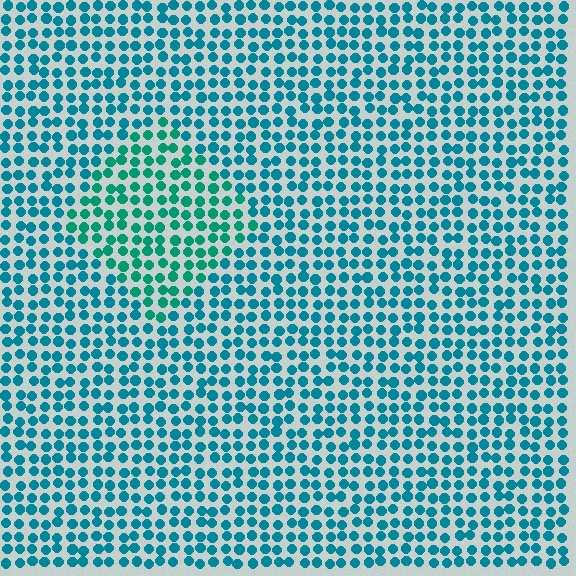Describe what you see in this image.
The image is filled with small teal elements in a uniform arrangement. A diamond-shaped region is visible where the elements are tinted to a slightly different hue, forming a subtle color boundary.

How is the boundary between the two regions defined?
The boundary is defined purely by a slight shift in hue (about 24 degrees). Spacing, size, and orientation are identical on both sides.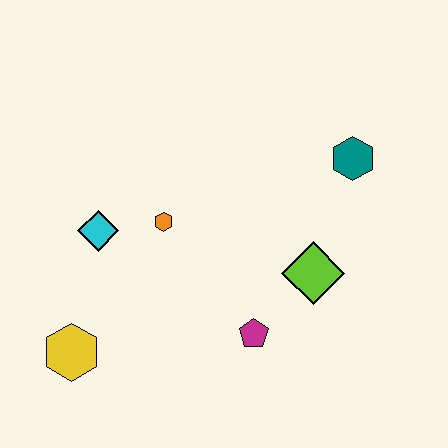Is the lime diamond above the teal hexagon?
No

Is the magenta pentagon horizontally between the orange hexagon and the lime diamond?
Yes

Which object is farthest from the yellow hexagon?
The teal hexagon is farthest from the yellow hexagon.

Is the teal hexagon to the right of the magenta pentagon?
Yes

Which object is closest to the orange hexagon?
The cyan diamond is closest to the orange hexagon.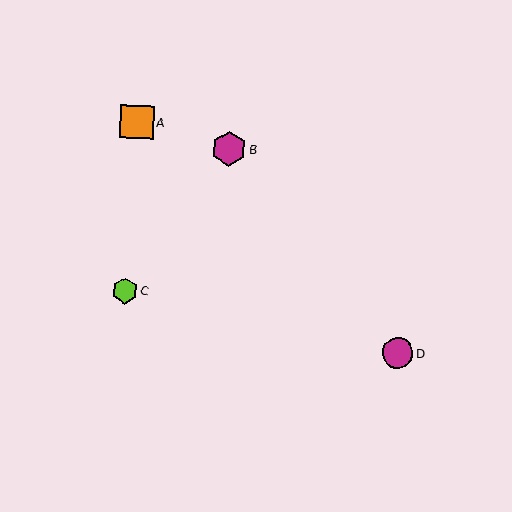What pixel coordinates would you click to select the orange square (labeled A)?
Click at (137, 122) to select the orange square A.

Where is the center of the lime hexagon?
The center of the lime hexagon is at (125, 291).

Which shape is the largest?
The magenta hexagon (labeled B) is the largest.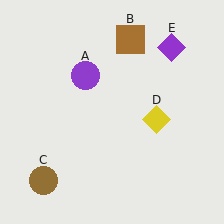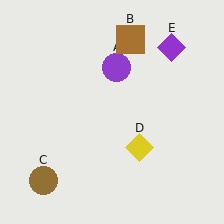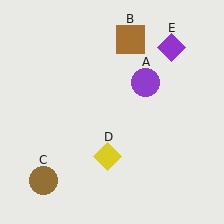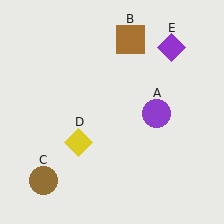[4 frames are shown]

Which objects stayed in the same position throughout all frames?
Brown square (object B) and brown circle (object C) and purple diamond (object E) remained stationary.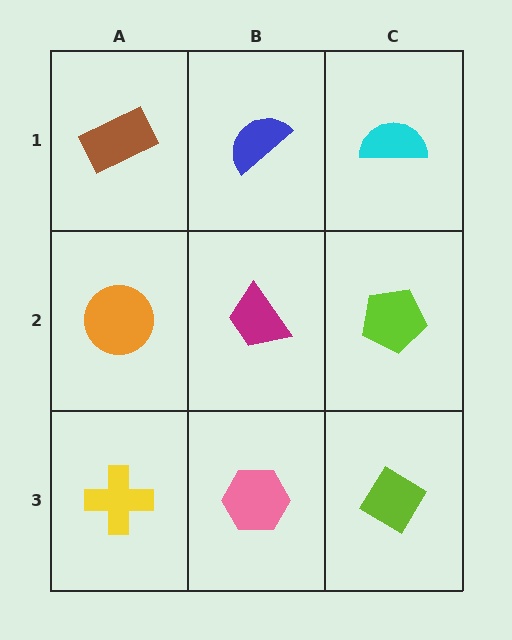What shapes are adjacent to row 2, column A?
A brown rectangle (row 1, column A), a yellow cross (row 3, column A), a magenta trapezoid (row 2, column B).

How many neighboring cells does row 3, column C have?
2.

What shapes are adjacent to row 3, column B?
A magenta trapezoid (row 2, column B), a yellow cross (row 3, column A), a lime diamond (row 3, column C).